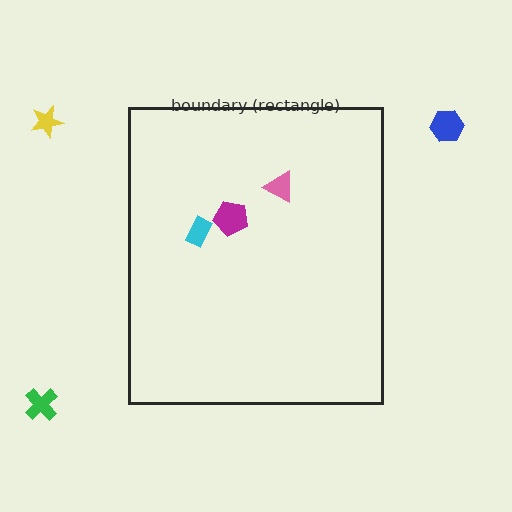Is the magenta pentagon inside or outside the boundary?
Inside.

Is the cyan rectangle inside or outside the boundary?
Inside.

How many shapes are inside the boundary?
3 inside, 3 outside.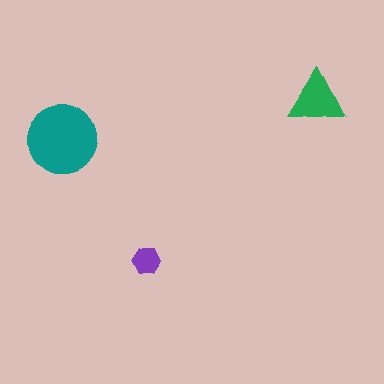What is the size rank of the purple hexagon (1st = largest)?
3rd.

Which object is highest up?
The green triangle is topmost.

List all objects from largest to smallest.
The teal circle, the green triangle, the purple hexagon.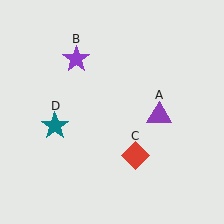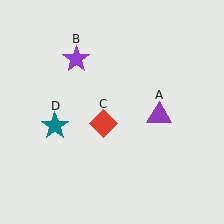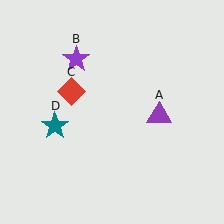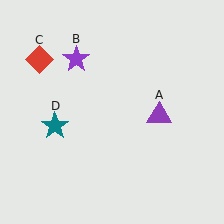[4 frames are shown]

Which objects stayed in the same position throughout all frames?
Purple triangle (object A) and purple star (object B) and teal star (object D) remained stationary.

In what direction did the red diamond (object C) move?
The red diamond (object C) moved up and to the left.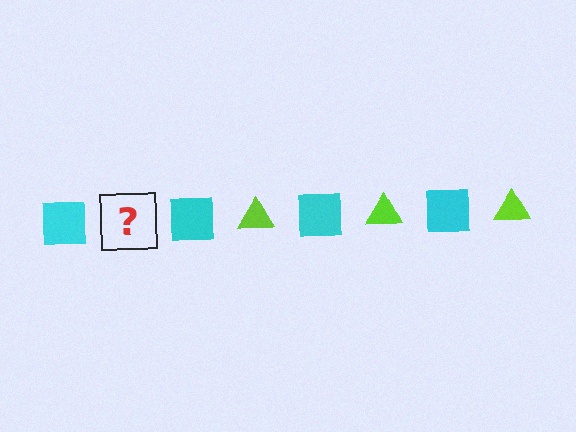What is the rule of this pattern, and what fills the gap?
The rule is that the pattern alternates between cyan square and lime triangle. The gap should be filled with a lime triangle.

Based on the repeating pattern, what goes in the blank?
The blank should be a lime triangle.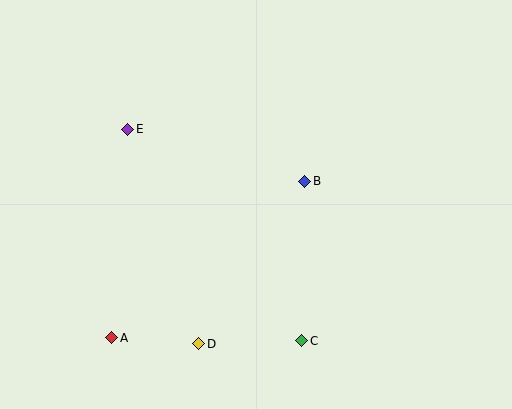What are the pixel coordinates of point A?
Point A is at (112, 338).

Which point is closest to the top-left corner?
Point E is closest to the top-left corner.